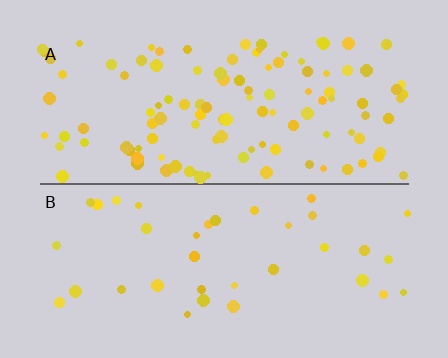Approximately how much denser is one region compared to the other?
Approximately 3.1× — region A over region B.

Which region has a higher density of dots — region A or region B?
A (the top).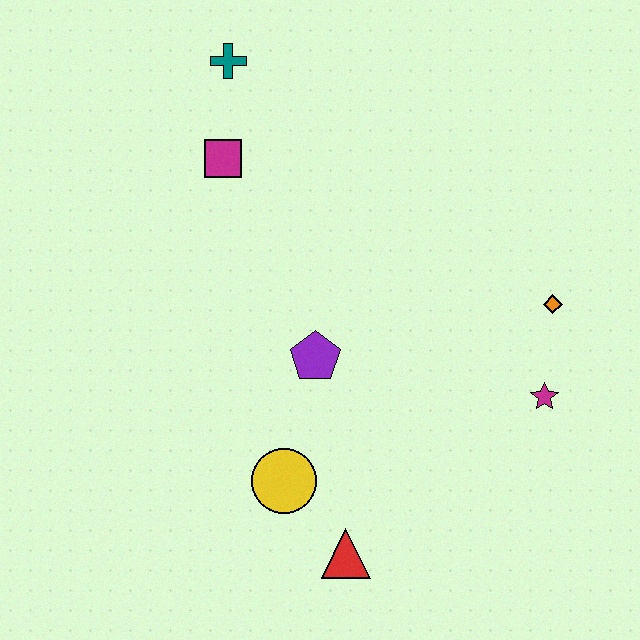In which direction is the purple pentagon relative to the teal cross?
The purple pentagon is below the teal cross.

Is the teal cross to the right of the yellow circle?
No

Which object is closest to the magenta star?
The orange diamond is closest to the magenta star.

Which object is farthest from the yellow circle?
The teal cross is farthest from the yellow circle.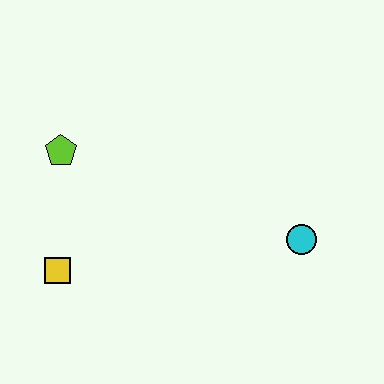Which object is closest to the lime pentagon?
The yellow square is closest to the lime pentagon.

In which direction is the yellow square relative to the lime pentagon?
The yellow square is below the lime pentagon.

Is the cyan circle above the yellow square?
Yes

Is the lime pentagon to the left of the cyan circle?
Yes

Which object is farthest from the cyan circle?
The lime pentagon is farthest from the cyan circle.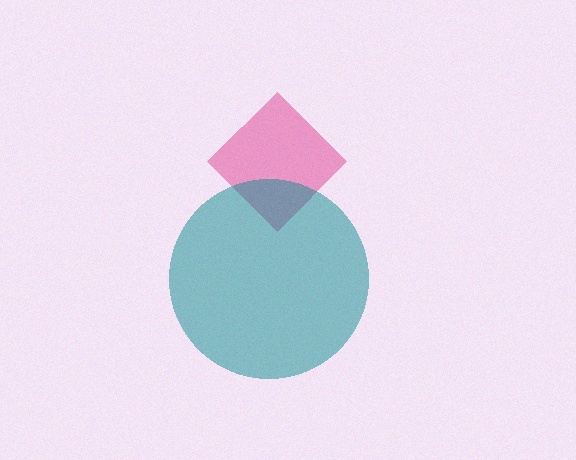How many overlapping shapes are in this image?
There are 2 overlapping shapes in the image.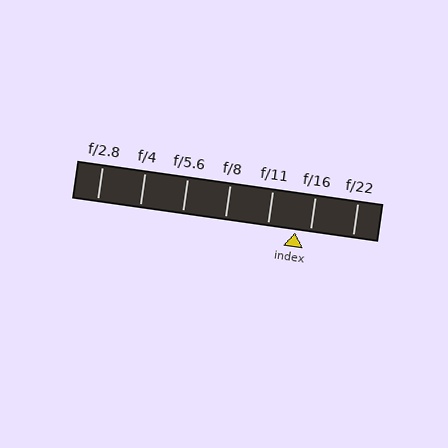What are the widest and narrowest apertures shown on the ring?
The widest aperture shown is f/2.8 and the narrowest is f/22.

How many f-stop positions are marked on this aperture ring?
There are 7 f-stop positions marked.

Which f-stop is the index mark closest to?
The index mark is closest to f/16.